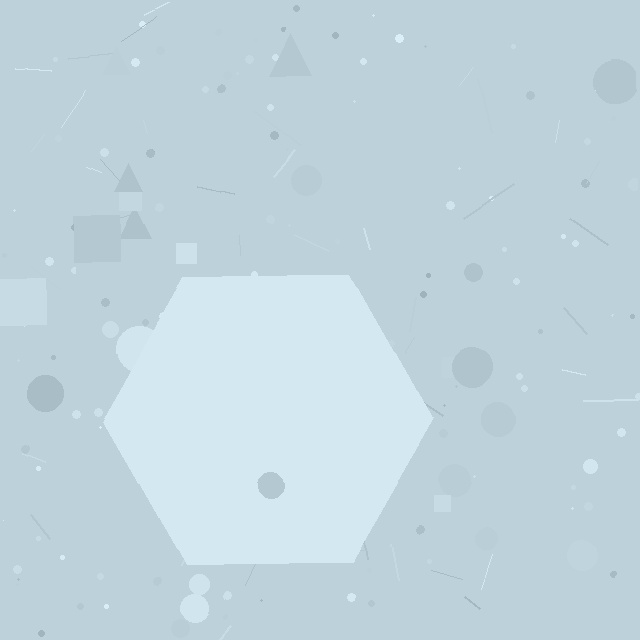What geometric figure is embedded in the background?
A hexagon is embedded in the background.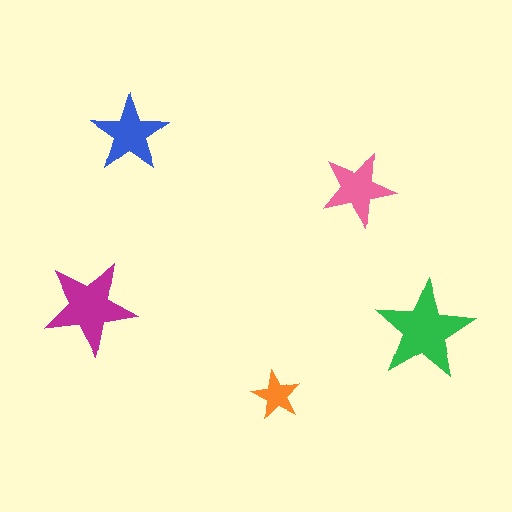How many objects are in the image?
There are 5 objects in the image.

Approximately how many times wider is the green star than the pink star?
About 1.5 times wider.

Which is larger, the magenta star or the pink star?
The magenta one.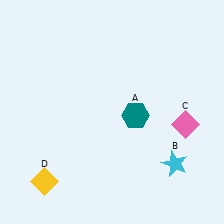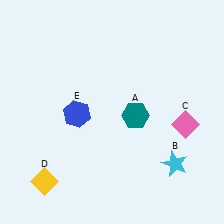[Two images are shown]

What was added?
A blue hexagon (E) was added in Image 2.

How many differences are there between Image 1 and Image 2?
There is 1 difference between the two images.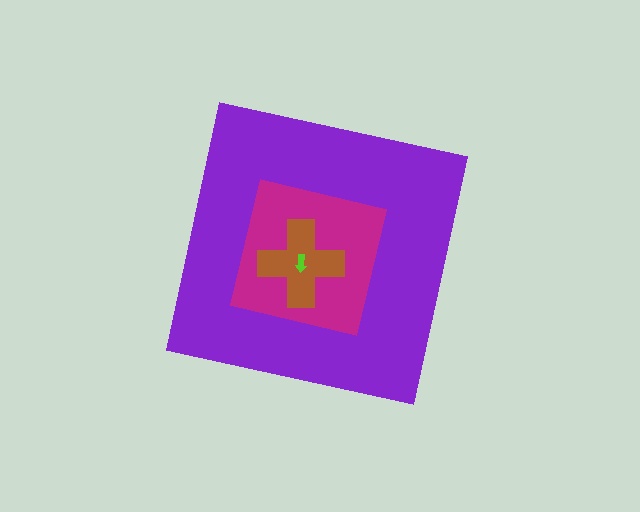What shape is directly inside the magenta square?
The brown cross.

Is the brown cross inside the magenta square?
Yes.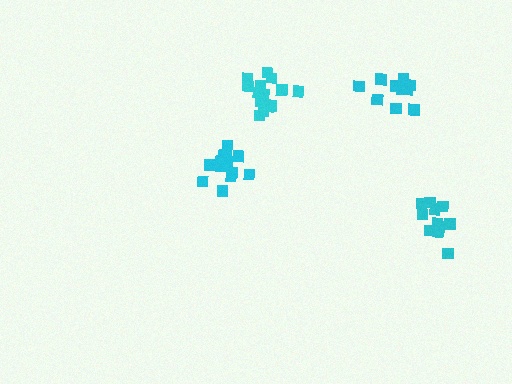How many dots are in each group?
Group 1: 14 dots, Group 2: 13 dots, Group 3: 10 dots, Group 4: 16 dots (53 total).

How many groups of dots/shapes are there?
There are 4 groups.